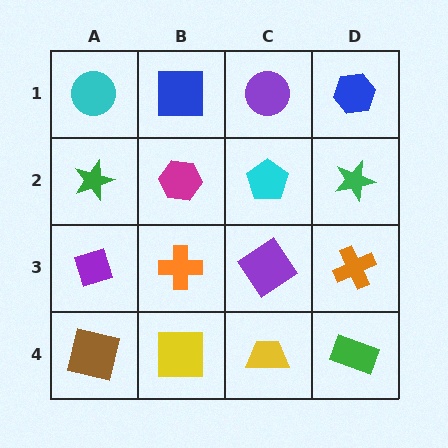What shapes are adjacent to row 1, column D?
A green star (row 2, column D), a purple circle (row 1, column C).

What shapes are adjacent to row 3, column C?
A cyan pentagon (row 2, column C), a yellow trapezoid (row 4, column C), an orange cross (row 3, column B), an orange cross (row 3, column D).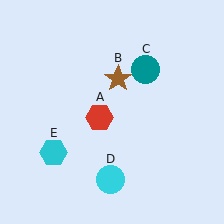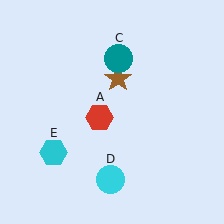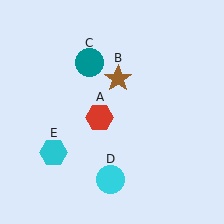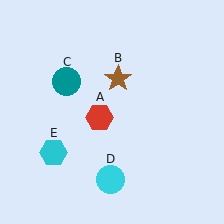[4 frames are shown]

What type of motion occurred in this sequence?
The teal circle (object C) rotated counterclockwise around the center of the scene.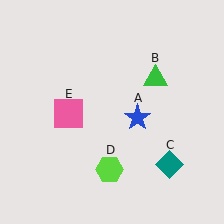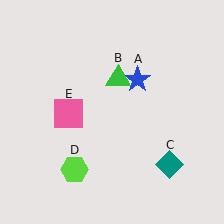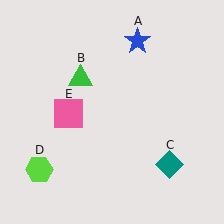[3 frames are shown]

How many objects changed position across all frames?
3 objects changed position: blue star (object A), green triangle (object B), lime hexagon (object D).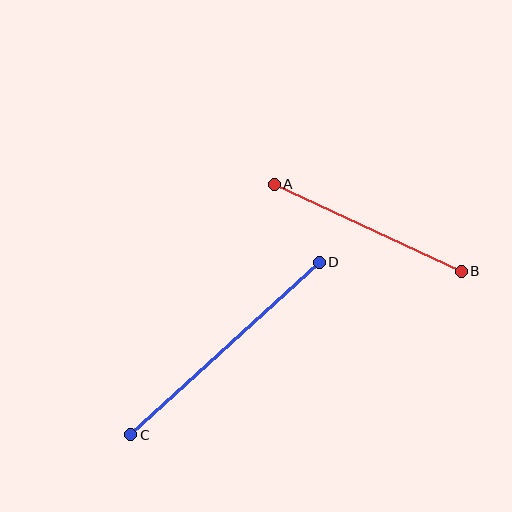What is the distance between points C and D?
The distance is approximately 256 pixels.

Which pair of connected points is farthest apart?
Points C and D are farthest apart.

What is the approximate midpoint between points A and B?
The midpoint is at approximately (368, 228) pixels.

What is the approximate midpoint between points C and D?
The midpoint is at approximately (225, 349) pixels.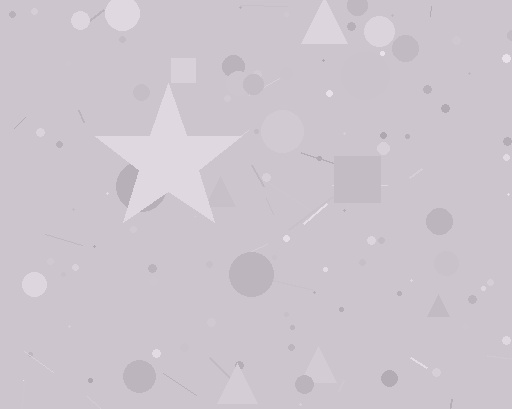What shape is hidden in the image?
A star is hidden in the image.